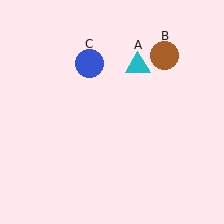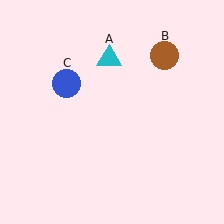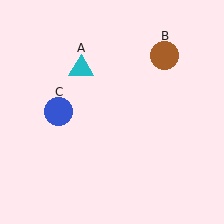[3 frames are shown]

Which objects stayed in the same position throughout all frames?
Brown circle (object B) remained stationary.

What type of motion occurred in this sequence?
The cyan triangle (object A), blue circle (object C) rotated counterclockwise around the center of the scene.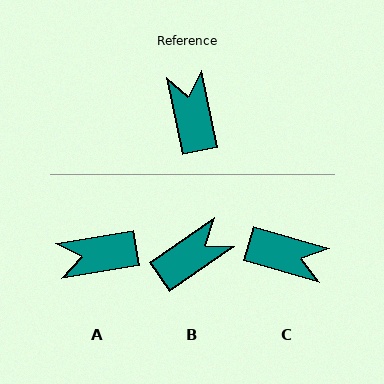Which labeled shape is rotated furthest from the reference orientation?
C, about 118 degrees away.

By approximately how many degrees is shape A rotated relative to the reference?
Approximately 87 degrees counter-clockwise.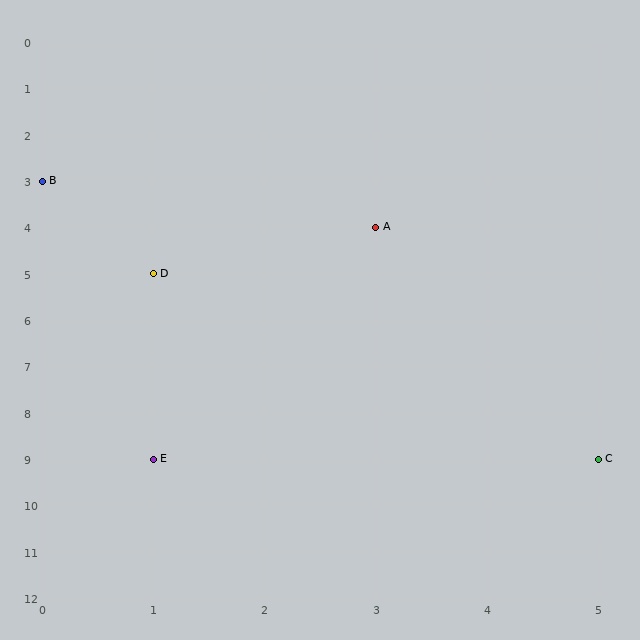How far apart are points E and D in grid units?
Points E and D are 4 rows apart.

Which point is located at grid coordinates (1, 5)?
Point D is at (1, 5).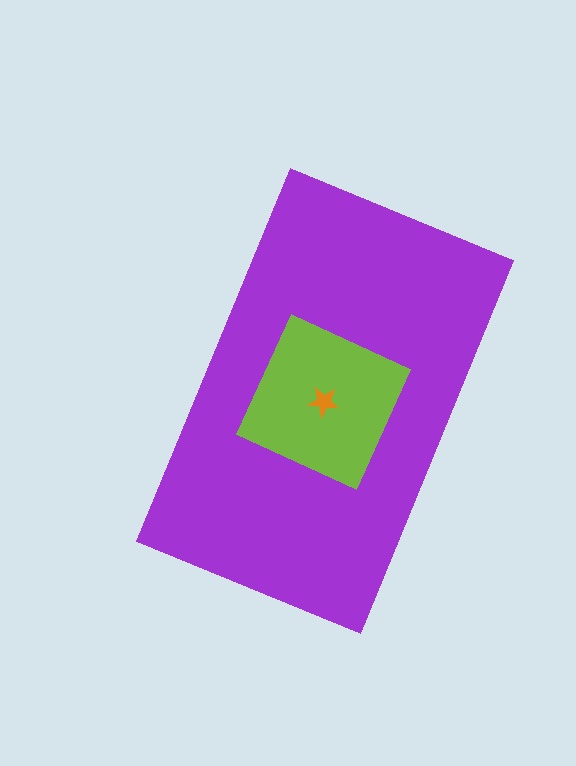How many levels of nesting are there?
3.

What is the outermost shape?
The purple rectangle.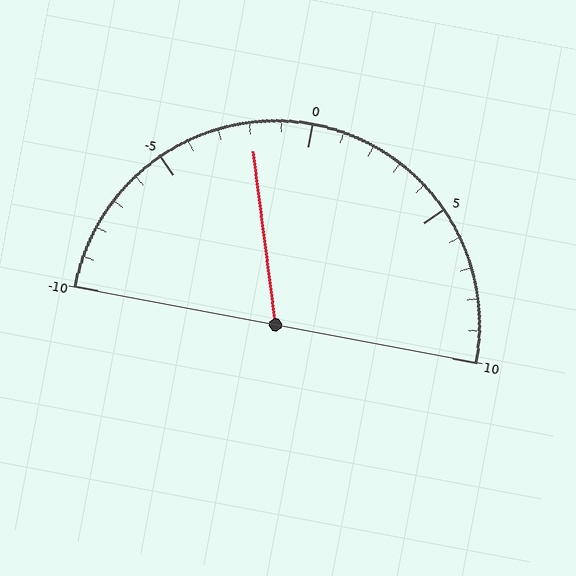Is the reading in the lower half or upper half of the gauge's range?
The reading is in the lower half of the range (-10 to 10).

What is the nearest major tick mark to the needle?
The nearest major tick mark is 0.